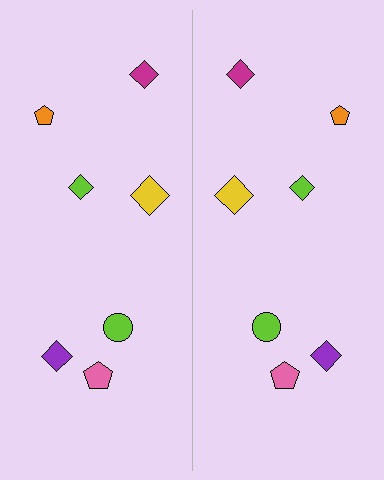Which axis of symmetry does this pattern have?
The pattern has a vertical axis of symmetry running through the center of the image.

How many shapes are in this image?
There are 14 shapes in this image.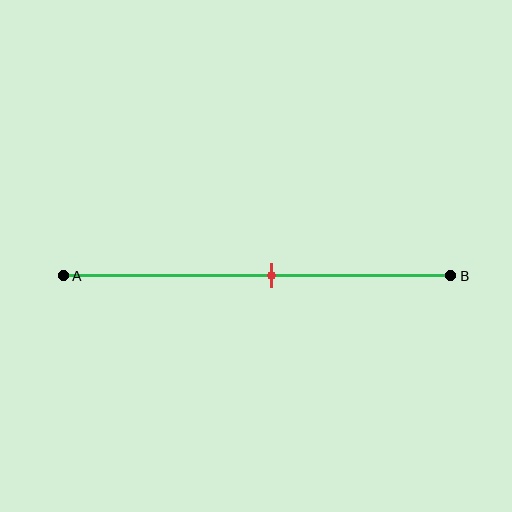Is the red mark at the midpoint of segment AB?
No, the mark is at about 55% from A, not at the 50% midpoint.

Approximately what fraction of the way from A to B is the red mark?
The red mark is approximately 55% of the way from A to B.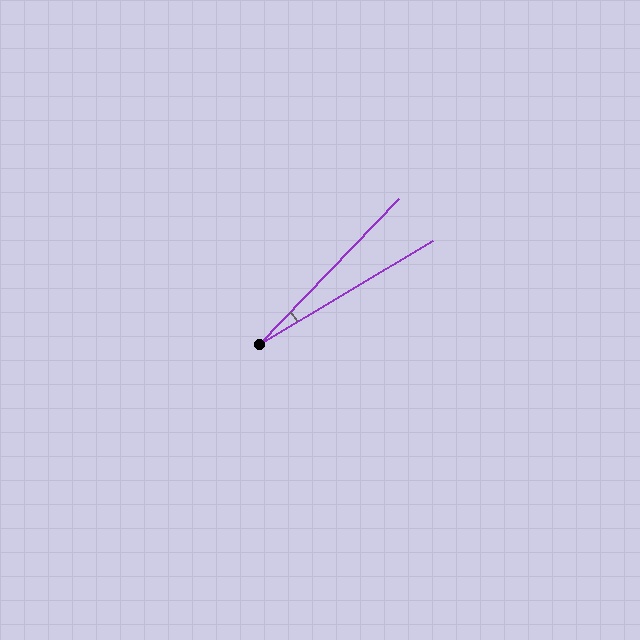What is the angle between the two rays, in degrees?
Approximately 15 degrees.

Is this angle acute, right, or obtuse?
It is acute.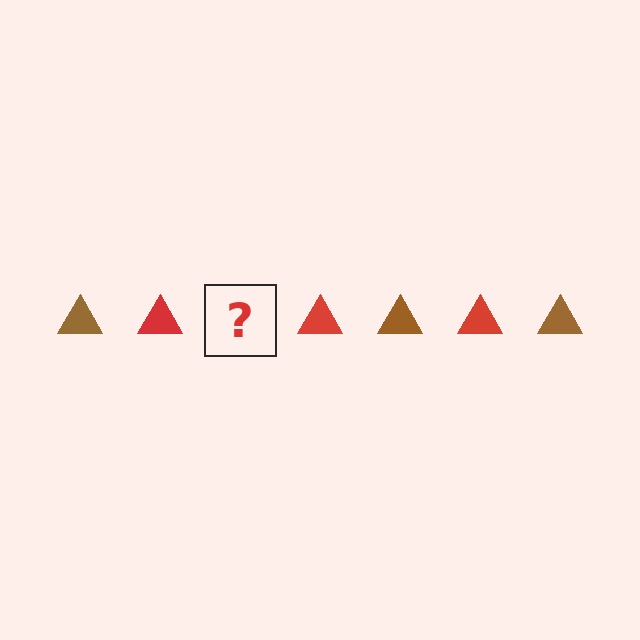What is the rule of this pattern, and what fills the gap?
The rule is that the pattern cycles through brown, red triangles. The gap should be filled with a brown triangle.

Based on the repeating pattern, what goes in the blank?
The blank should be a brown triangle.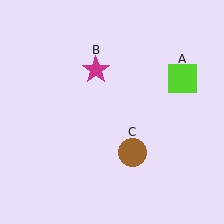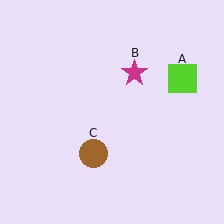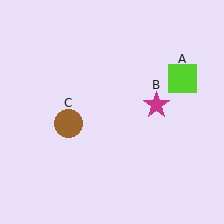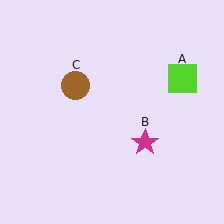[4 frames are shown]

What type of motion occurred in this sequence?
The magenta star (object B), brown circle (object C) rotated clockwise around the center of the scene.